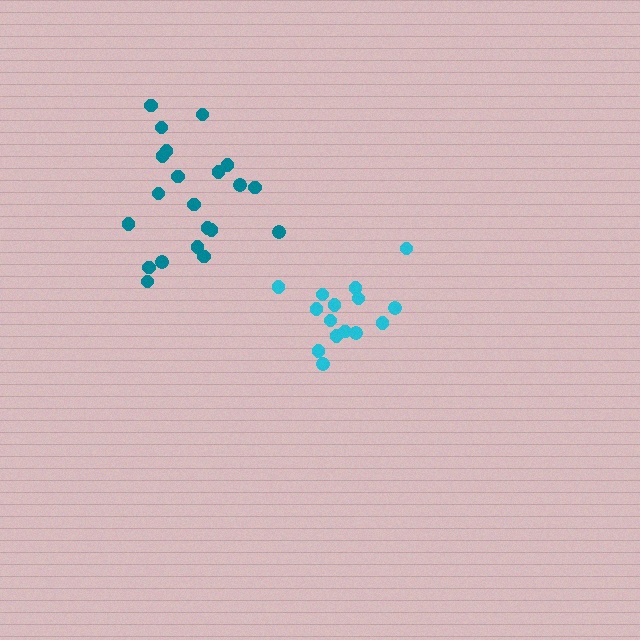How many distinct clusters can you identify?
There are 2 distinct clusters.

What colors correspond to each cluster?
The clusters are colored: teal, cyan.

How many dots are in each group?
Group 1: 21 dots, Group 2: 15 dots (36 total).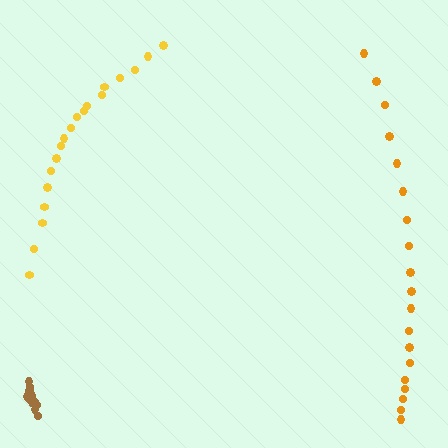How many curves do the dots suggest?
There are 3 distinct paths.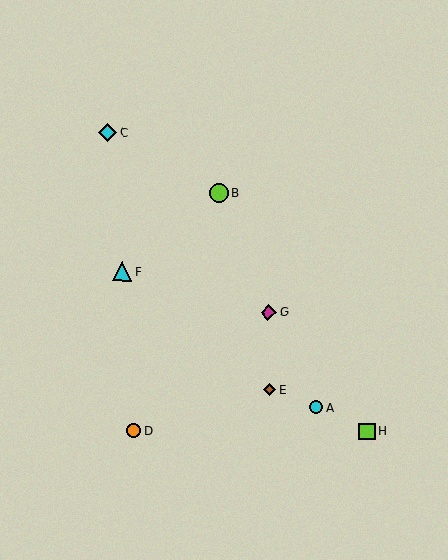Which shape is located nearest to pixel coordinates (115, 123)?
The cyan diamond (labeled C) at (108, 133) is nearest to that location.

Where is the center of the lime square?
The center of the lime square is at (367, 432).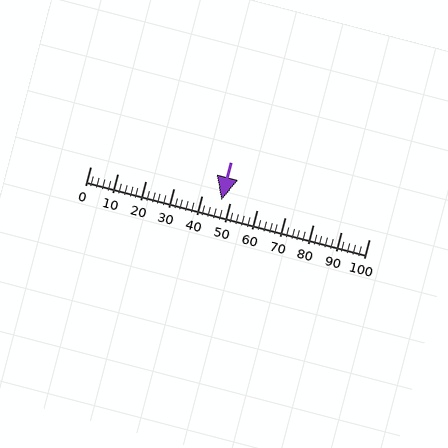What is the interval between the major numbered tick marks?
The major tick marks are spaced 10 units apart.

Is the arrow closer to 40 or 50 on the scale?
The arrow is closer to 50.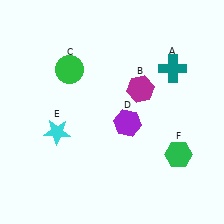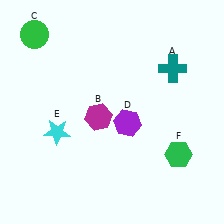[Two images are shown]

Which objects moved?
The objects that moved are: the magenta hexagon (B), the green circle (C).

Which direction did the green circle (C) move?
The green circle (C) moved up.